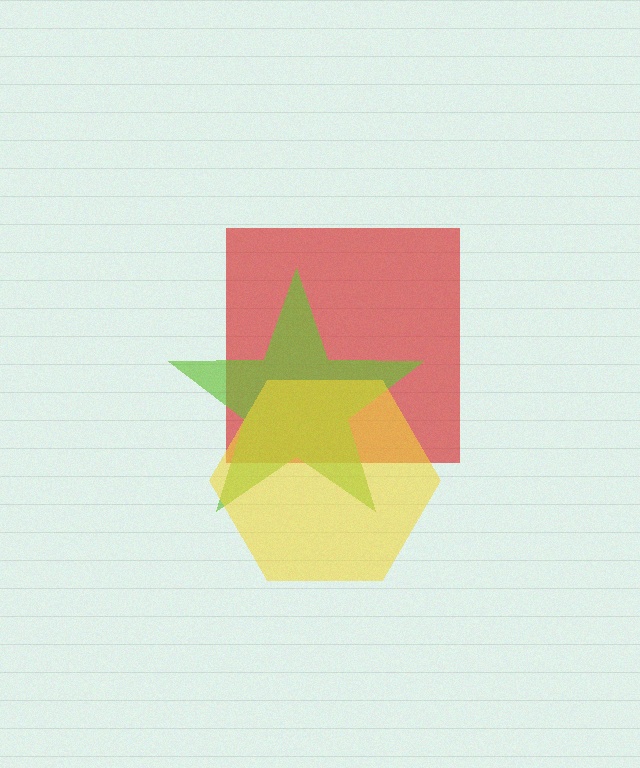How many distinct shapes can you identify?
There are 3 distinct shapes: a red square, a lime star, a yellow hexagon.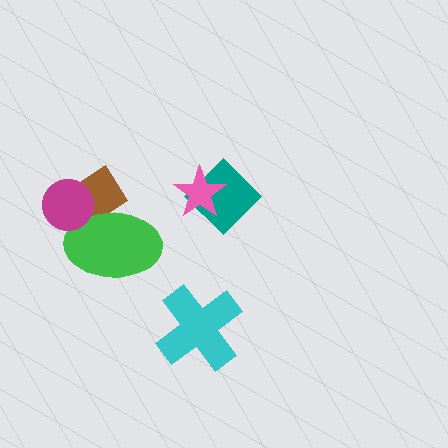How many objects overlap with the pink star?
1 object overlaps with the pink star.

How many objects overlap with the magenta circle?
2 objects overlap with the magenta circle.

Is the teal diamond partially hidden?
Yes, it is partially covered by another shape.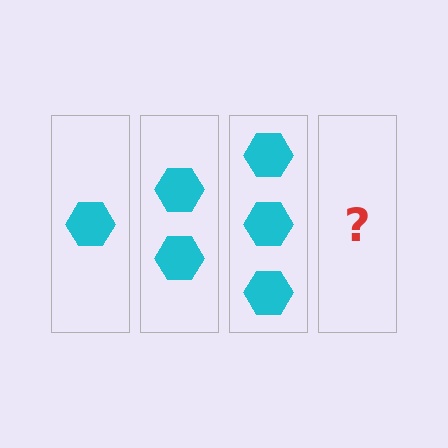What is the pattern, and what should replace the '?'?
The pattern is that each step adds one more hexagon. The '?' should be 4 hexagons.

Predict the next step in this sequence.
The next step is 4 hexagons.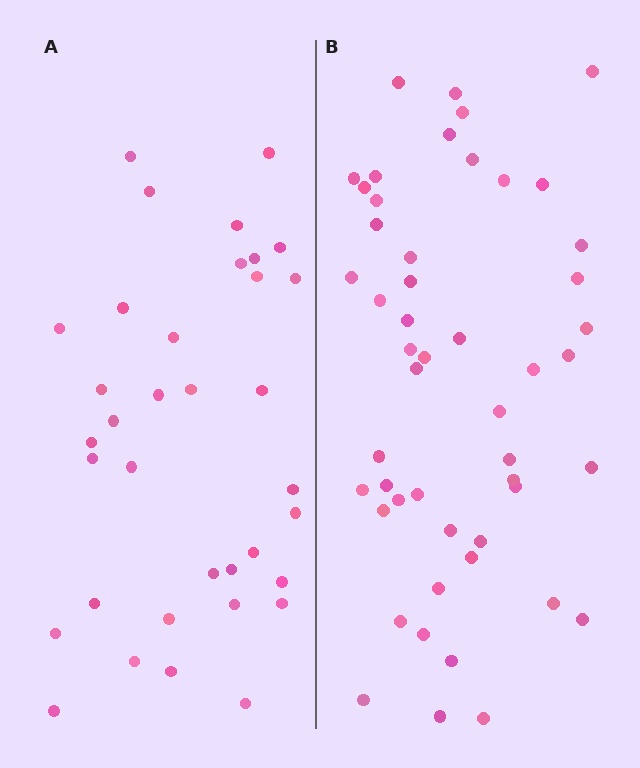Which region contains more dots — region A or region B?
Region B (the right region) has more dots.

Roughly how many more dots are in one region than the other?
Region B has approximately 15 more dots than region A.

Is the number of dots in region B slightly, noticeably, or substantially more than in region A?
Region B has noticeably more, but not dramatically so. The ratio is roughly 1.4 to 1.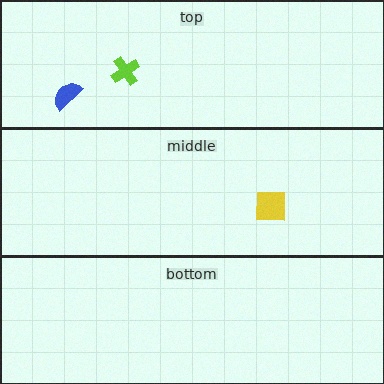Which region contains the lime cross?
The top region.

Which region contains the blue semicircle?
The top region.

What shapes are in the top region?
The blue semicircle, the lime cross.